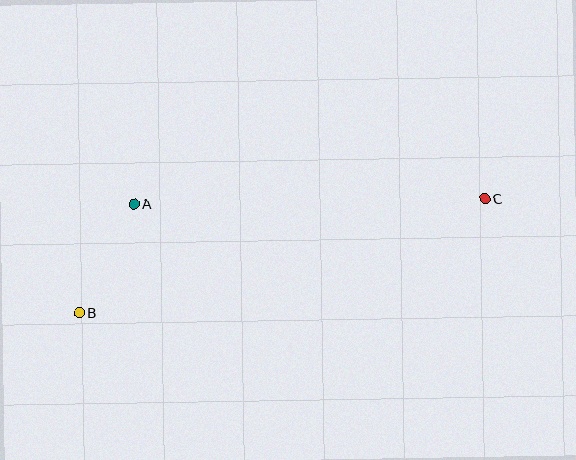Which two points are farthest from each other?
Points B and C are farthest from each other.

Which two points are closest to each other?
Points A and B are closest to each other.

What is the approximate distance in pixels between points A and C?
The distance between A and C is approximately 351 pixels.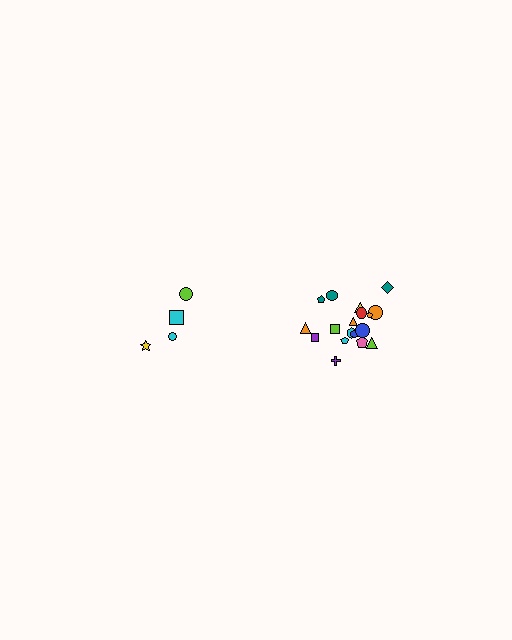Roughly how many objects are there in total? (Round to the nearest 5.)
Roughly 20 objects in total.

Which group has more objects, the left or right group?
The right group.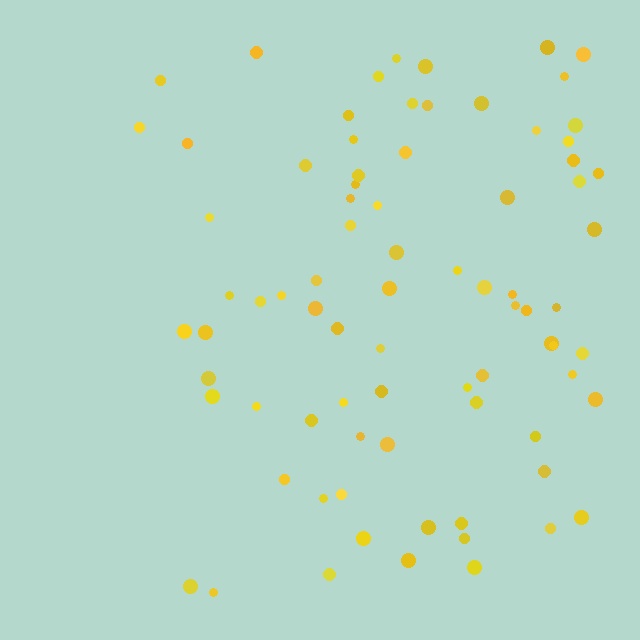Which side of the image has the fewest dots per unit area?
The left.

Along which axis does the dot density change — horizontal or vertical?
Horizontal.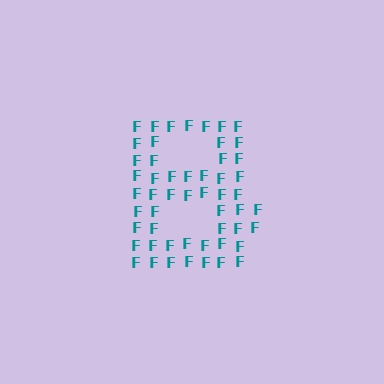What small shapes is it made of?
It is made of small letter F's.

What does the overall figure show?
The overall figure shows the letter B.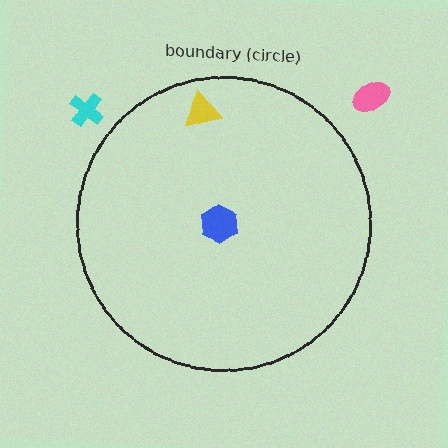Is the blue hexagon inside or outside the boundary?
Inside.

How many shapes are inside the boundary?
2 inside, 2 outside.